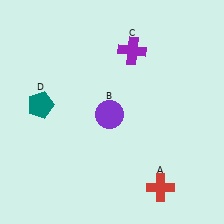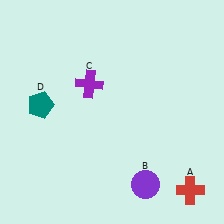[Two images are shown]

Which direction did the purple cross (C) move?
The purple cross (C) moved left.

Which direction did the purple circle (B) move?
The purple circle (B) moved down.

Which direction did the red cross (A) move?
The red cross (A) moved right.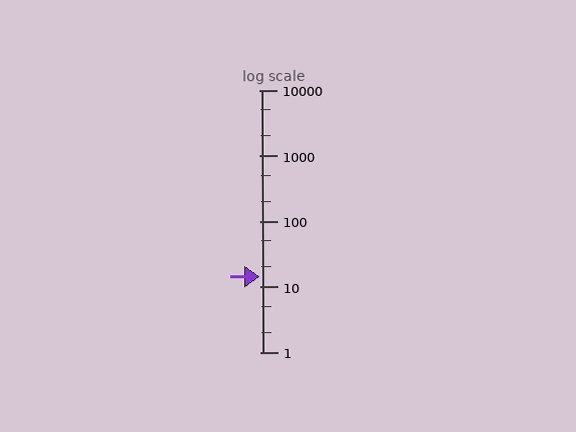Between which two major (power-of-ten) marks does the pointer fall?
The pointer is between 10 and 100.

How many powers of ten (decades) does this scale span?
The scale spans 4 decades, from 1 to 10000.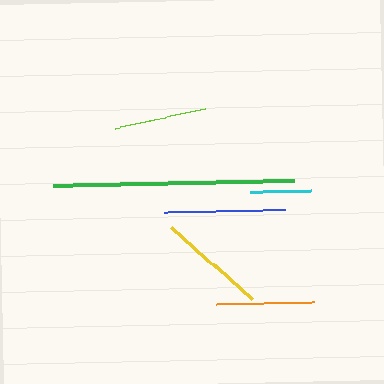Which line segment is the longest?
The green line is the longest at approximately 241 pixels.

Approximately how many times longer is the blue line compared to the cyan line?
The blue line is approximately 2.0 times the length of the cyan line.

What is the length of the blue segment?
The blue segment is approximately 121 pixels long.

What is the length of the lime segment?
The lime segment is approximately 93 pixels long.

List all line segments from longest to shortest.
From longest to shortest: green, blue, yellow, orange, lime, cyan.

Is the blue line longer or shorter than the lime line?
The blue line is longer than the lime line.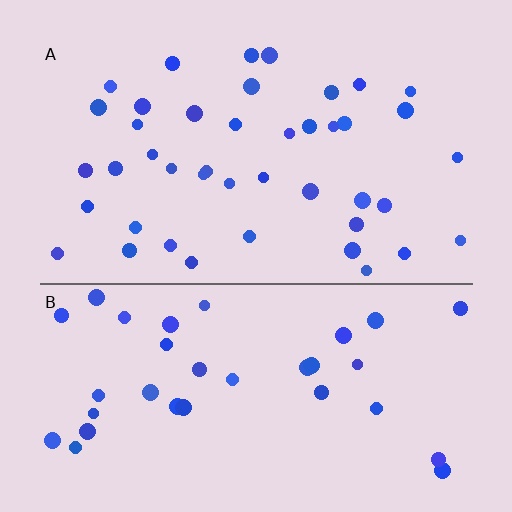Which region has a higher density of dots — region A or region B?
A (the top).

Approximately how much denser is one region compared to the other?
Approximately 1.2× — region A over region B.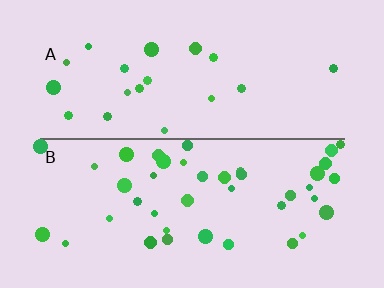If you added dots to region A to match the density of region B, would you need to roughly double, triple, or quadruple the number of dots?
Approximately double.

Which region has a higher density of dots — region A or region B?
B (the bottom).